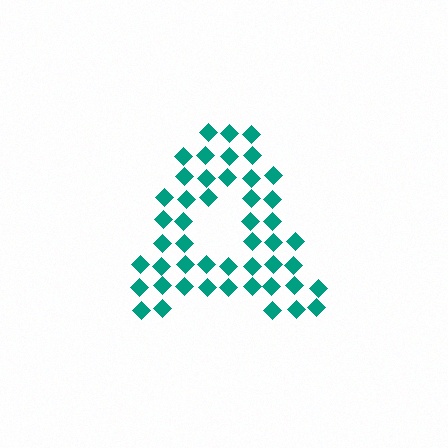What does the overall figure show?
The overall figure shows the letter A.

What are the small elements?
The small elements are diamonds.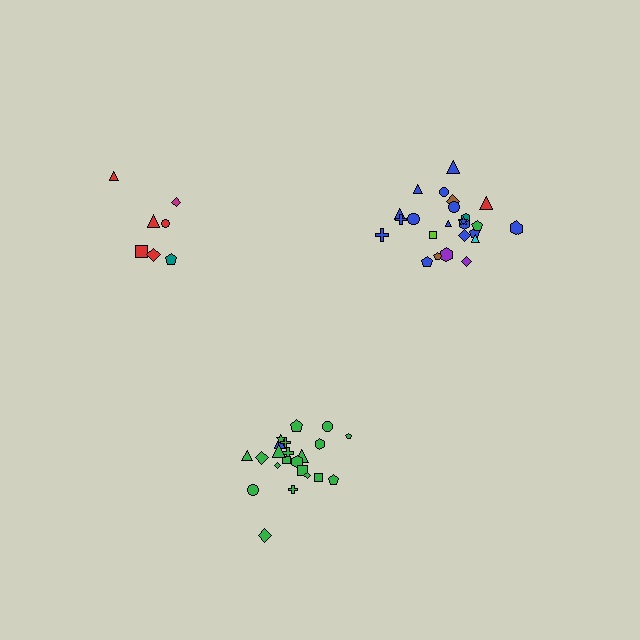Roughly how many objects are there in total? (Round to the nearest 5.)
Roughly 55 objects in total.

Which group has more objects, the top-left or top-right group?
The top-right group.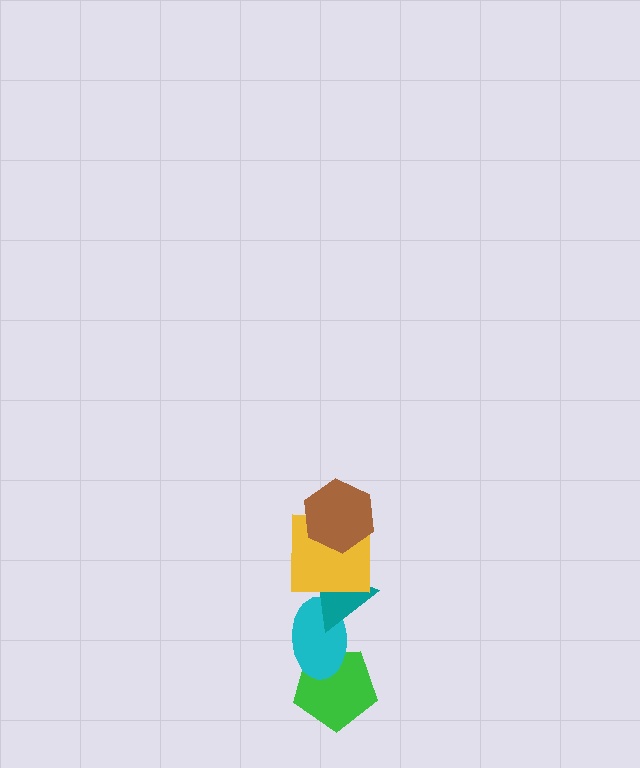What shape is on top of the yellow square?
The brown hexagon is on top of the yellow square.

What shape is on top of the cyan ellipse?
The teal triangle is on top of the cyan ellipse.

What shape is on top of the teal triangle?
The yellow square is on top of the teal triangle.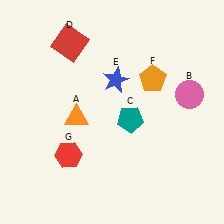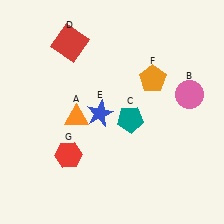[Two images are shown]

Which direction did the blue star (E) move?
The blue star (E) moved down.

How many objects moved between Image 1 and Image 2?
1 object moved between the two images.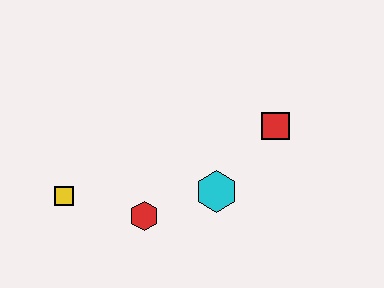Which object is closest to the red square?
The cyan hexagon is closest to the red square.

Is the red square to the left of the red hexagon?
No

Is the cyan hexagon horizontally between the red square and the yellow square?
Yes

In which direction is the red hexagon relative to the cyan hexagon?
The red hexagon is to the left of the cyan hexagon.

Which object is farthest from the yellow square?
The red square is farthest from the yellow square.